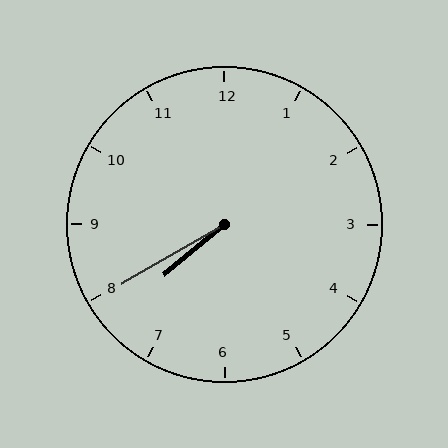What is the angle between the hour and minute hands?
Approximately 10 degrees.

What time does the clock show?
7:40.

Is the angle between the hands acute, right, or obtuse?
It is acute.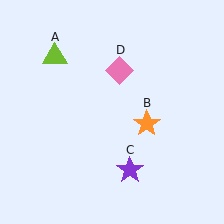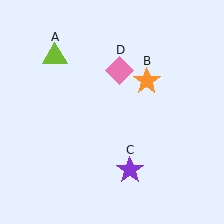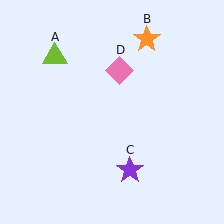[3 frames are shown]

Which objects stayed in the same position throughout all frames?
Lime triangle (object A) and purple star (object C) and pink diamond (object D) remained stationary.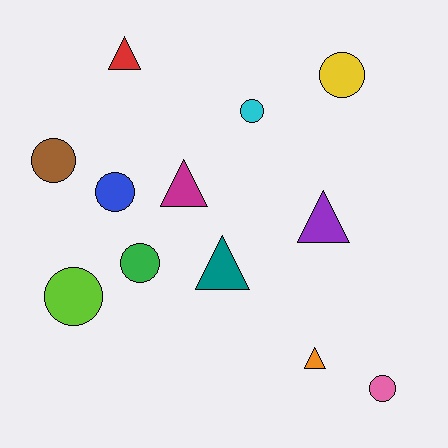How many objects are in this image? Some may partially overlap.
There are 12 objects.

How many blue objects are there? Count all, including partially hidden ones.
There is 1 blue object.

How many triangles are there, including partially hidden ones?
There are 5 triangles.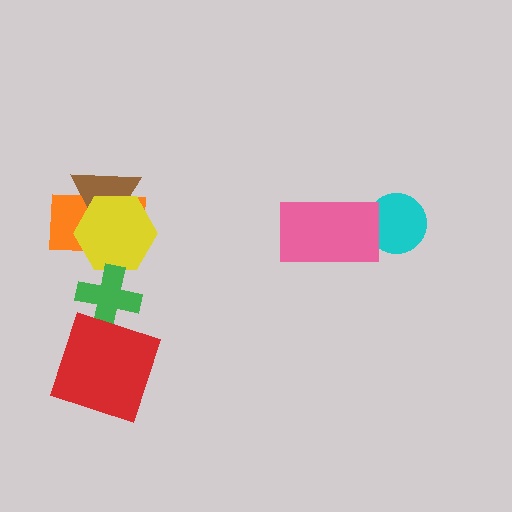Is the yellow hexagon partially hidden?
Yes, it is partially covered by another shape.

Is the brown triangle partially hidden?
Yes, it is partially covered by another shape.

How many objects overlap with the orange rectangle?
2 objects overlap with the orange rectangle.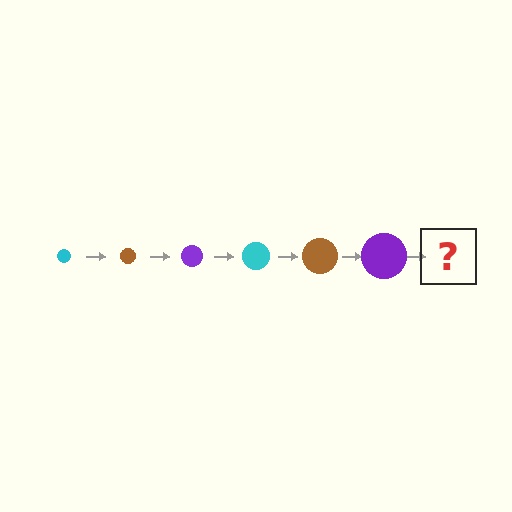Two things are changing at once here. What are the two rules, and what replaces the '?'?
The two rules are that the circle grows larger each step and the color cycles through cyan, brown, and purple. The '?' should be a cyan circle, larger than the previous one.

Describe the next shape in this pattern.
It should be a cyan circle, larger than the previous one.